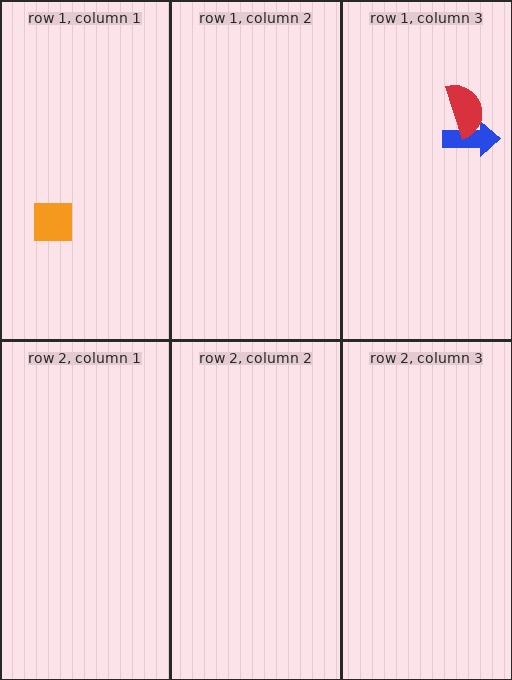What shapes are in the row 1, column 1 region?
The orange square.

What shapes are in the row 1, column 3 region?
The blue arrow, the red semicircle.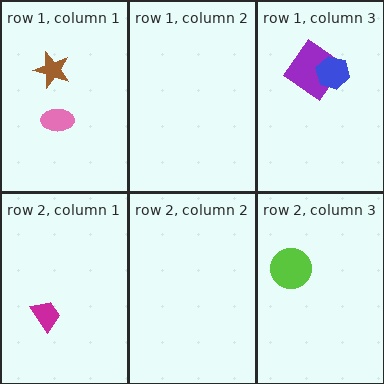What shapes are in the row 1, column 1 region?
The pink ellipse, the brown star.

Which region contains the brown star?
The row 1, column 1 region.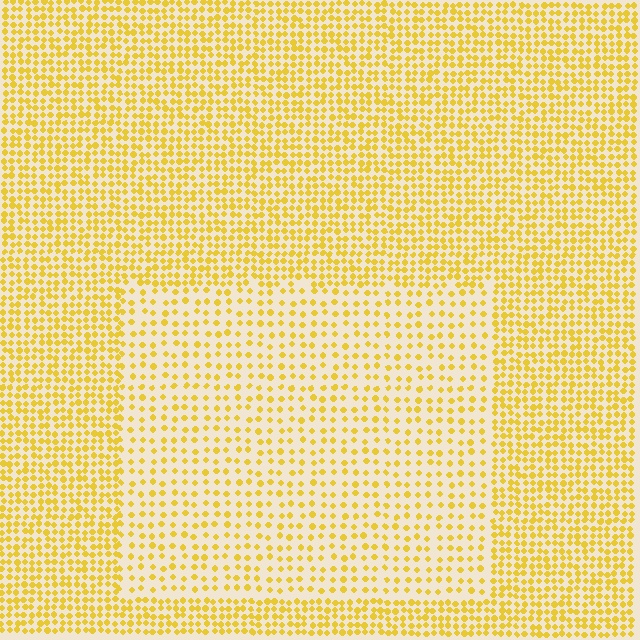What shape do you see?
I see a rectangle.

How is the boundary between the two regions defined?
The boundary is defined by a change in element density (approximately 2.0x ratio). All elements are the same color, size, and shape.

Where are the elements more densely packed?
The elements are more densely packed outside the rectangle boundary.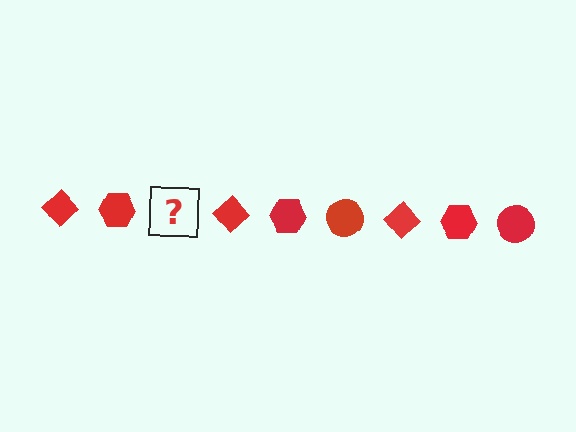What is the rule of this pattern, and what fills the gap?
The rule is that the pattern cycles through diamond, hexagon, circle shapes in red. The gap should be filled with a red circle.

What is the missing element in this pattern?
The missing element is a red circle.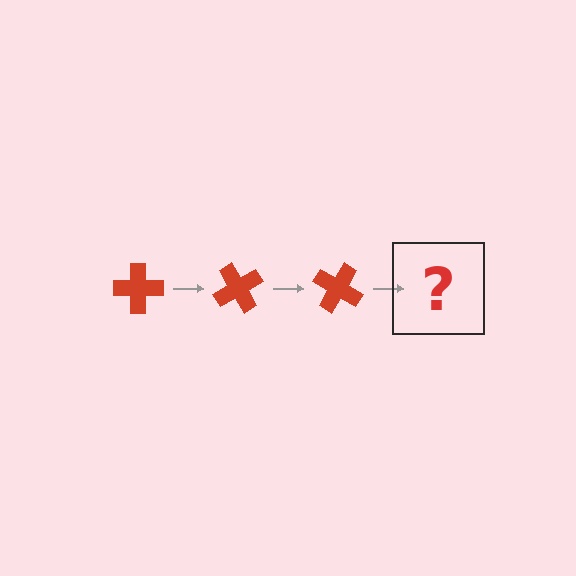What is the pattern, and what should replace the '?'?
The pattern is that the cross rotates 60 degrees each step. The '?' should be a red cross rotated 180 degrees.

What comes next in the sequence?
The next element should be a red cross rotated 180 degrees.